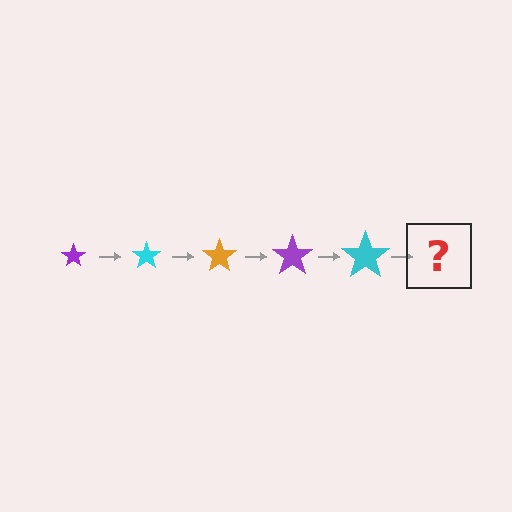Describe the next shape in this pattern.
It should be an orange star, larger than the previous one.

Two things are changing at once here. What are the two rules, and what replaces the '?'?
The two rules are that the star grows larger each step and the color cycles through purple, cyan, and orange. The '?' should be an orange star, larger than the previous one.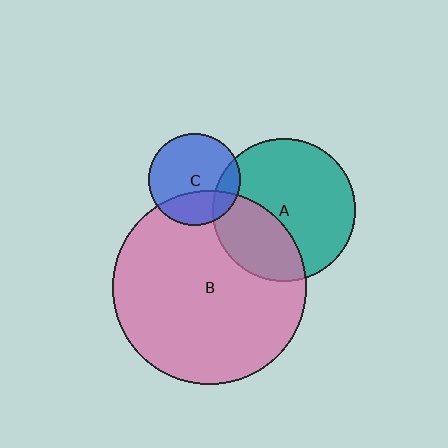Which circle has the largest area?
Circle B (pink).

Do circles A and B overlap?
Yes.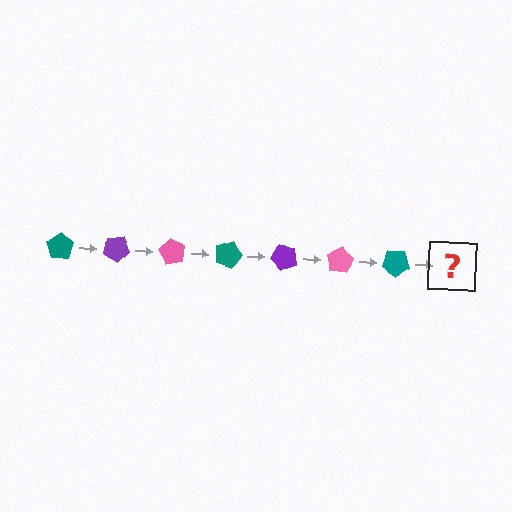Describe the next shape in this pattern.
It should be a purple pentagon, rotated 210 degrees from the start.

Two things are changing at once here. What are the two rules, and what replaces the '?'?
The two rules are that it rotates 30 degrees each step and the color cycles through teal, purple, and pink. The '?' should be a purple pentagon, rotated 210 degrees from the start.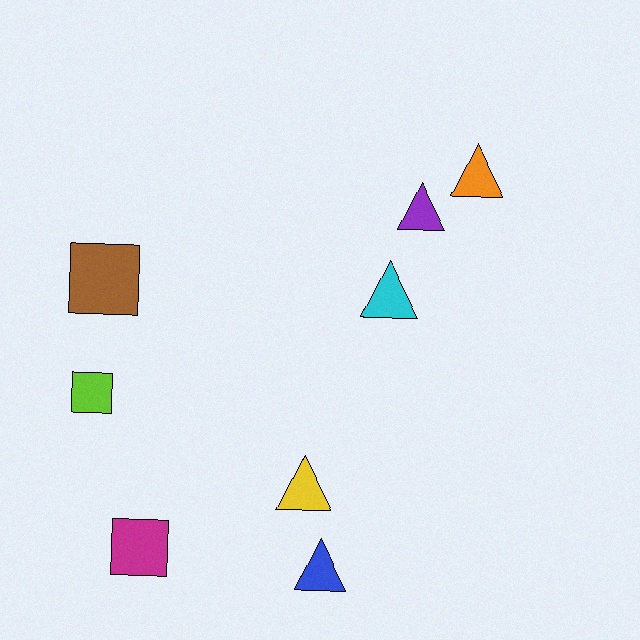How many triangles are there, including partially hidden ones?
There are 5 triangles.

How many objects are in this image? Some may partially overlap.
There are 8 objects.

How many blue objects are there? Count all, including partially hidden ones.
There is 1 blue object.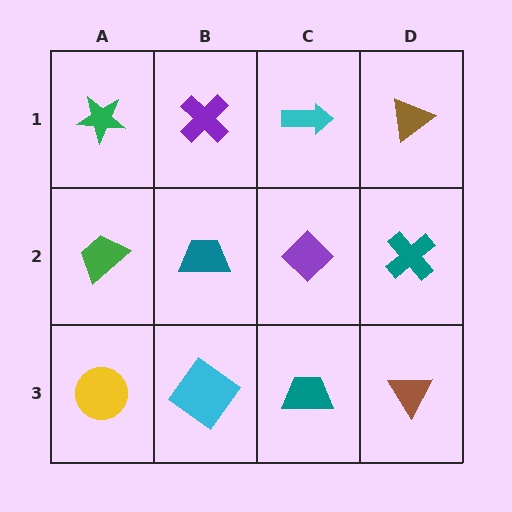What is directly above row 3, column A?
A green trapezoid.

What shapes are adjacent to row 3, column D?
A teal cross (row 2, column D), a teal trapezoid (row 3, column C).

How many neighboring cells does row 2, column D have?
3.